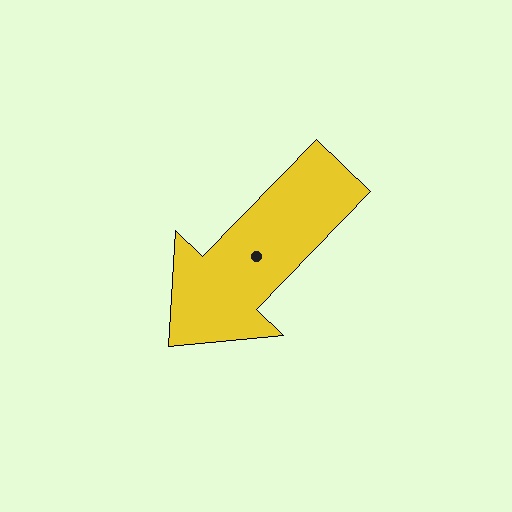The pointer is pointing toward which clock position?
Roughly 7 o'clock.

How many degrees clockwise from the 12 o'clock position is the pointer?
Approximately 224 degrees.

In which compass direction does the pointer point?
Southwest.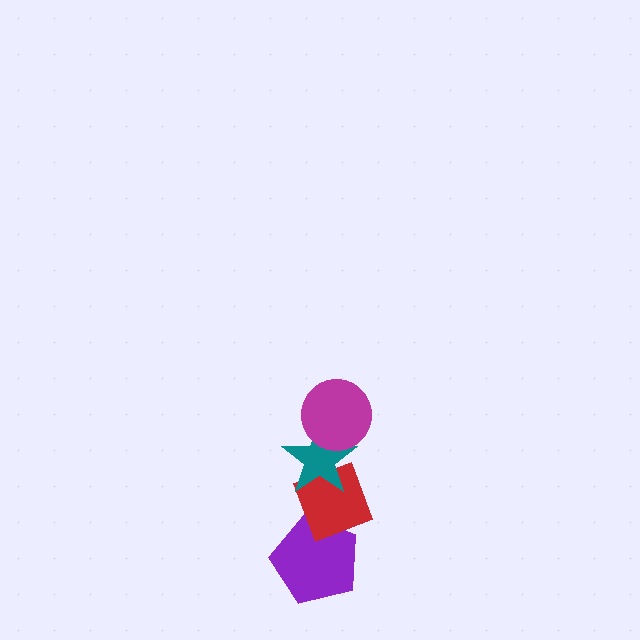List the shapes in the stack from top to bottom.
From top to bottom: the magenta circle, the teal star, the red diamond, the purple pentagon.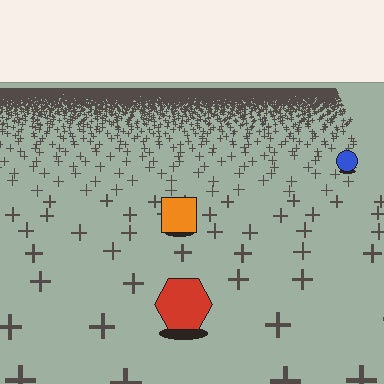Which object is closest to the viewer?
The red hexagon is closest. The texture marks near it are larger and more spread out.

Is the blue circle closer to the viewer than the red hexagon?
No. The red hexagon is closer — you can tell from the texture gradient: the ground texture is coarser near it.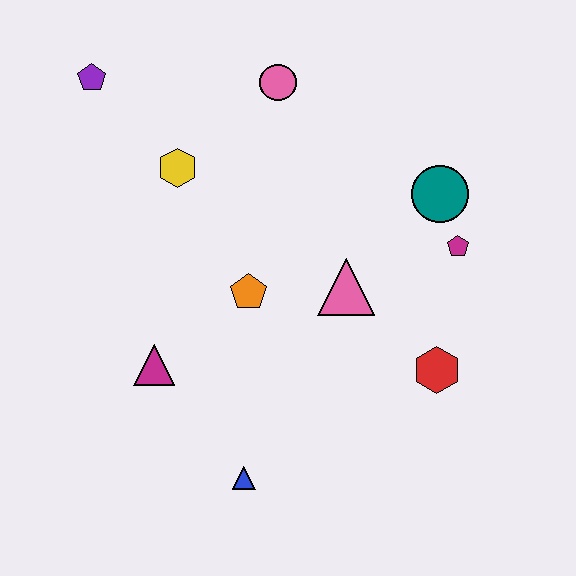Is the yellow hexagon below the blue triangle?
No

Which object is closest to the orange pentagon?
The pink triangle is closest to the orange pentagon.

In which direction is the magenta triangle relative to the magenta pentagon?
The magenta triangle is to the left of the magenta pentagon.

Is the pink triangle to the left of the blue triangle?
No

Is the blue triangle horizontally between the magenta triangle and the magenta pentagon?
Yes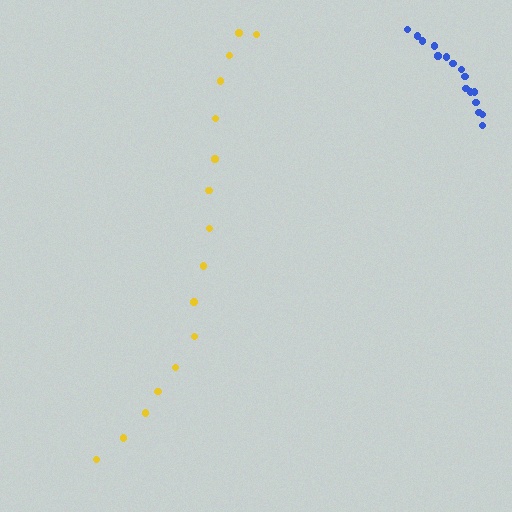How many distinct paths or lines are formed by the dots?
There are 2 distinct paths.